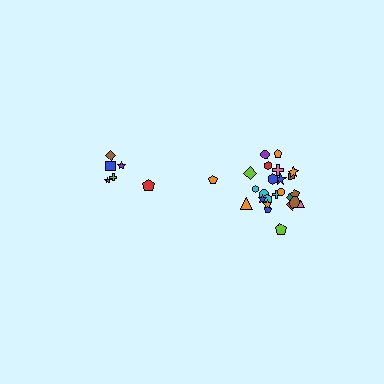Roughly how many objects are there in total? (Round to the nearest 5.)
Roughly 30 objects in total.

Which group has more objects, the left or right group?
The right group.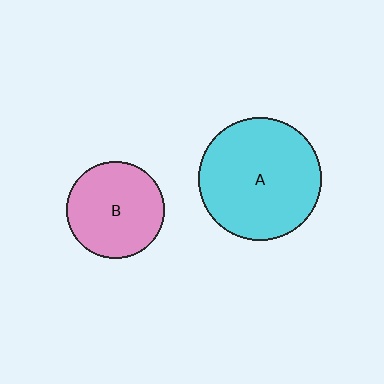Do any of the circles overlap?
No, none of the circles overlap.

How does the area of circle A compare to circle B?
Approximately 1.6 times.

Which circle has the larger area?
Circle A (cyan).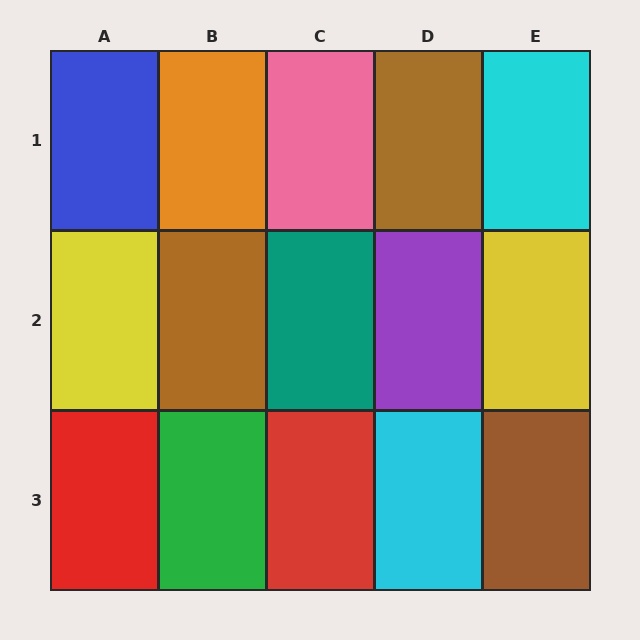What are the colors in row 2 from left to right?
Yellow, brown, teal, purple, yellow.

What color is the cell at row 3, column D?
Cyan.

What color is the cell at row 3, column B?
Green.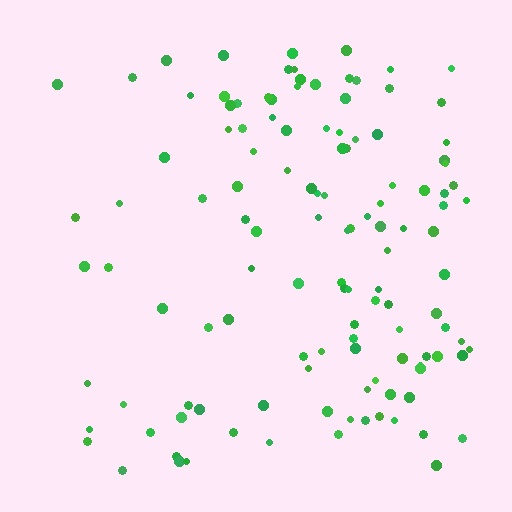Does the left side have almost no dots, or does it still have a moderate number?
Still a moderate number, just noticeably fewer than the right.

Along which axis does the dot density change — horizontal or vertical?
Horizontal.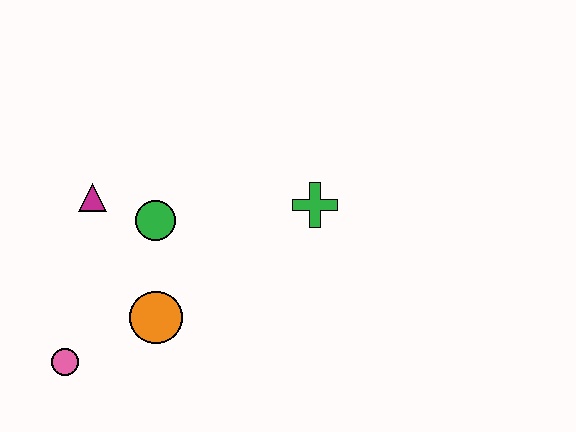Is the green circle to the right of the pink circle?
Yes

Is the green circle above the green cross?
No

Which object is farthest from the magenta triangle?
The green cross is farthest from the magenta triangle.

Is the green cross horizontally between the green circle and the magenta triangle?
No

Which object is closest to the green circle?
The magenta triangle is closest to the green circle.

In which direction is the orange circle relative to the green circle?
The orange circle is below the green circle.